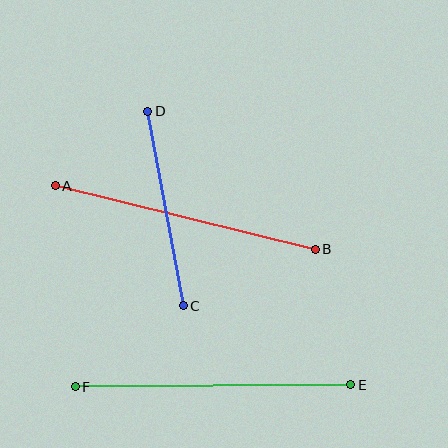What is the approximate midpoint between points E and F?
The midpoint is at approximately (213, 386) pixels.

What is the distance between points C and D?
The distance is approximately 198 pixels.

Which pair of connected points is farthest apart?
Points E and F are farthest apart.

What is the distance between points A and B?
The distance is approximately 268 pixels.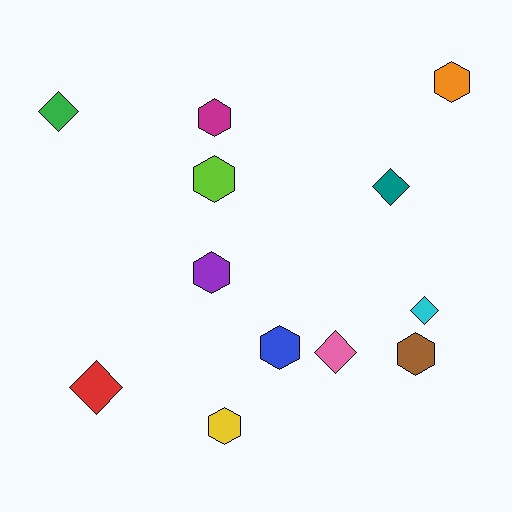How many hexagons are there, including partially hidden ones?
There are 7 hexagons.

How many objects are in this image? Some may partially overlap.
There are 12 objects.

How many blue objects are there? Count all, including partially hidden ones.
There is 1 blue object.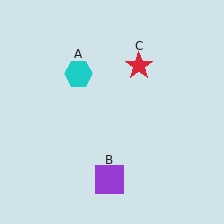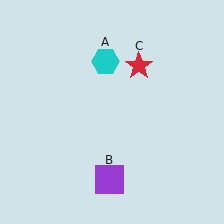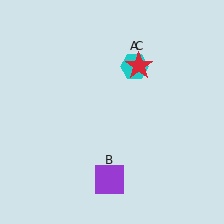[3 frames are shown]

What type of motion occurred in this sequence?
The cyan hexagon (object A) rotated clockwise around the center of the scene.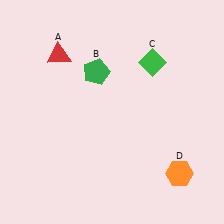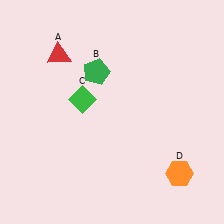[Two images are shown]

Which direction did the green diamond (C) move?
The green diamond (C) moved left.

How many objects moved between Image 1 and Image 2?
1 object moved between the two images.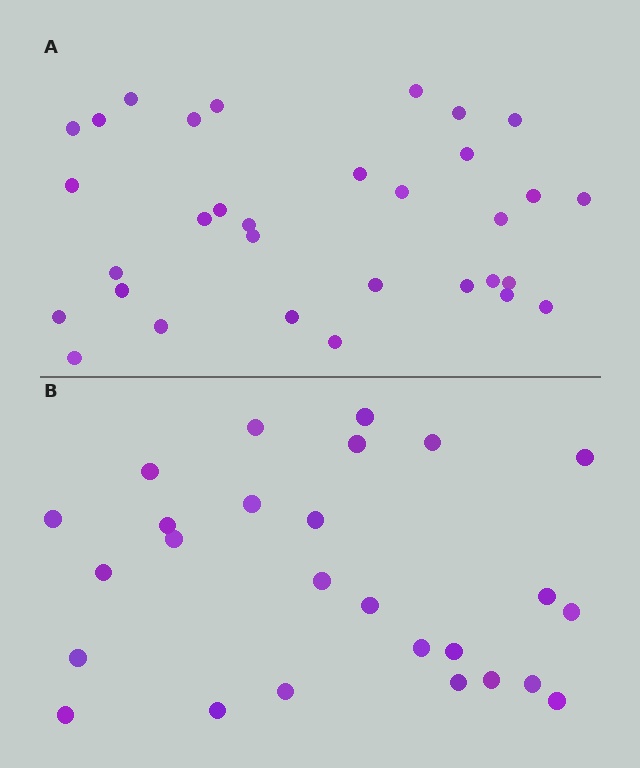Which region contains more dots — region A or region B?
Region A (the top region) has more dots.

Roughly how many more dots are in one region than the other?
Region A has about 6 more dots than region B.